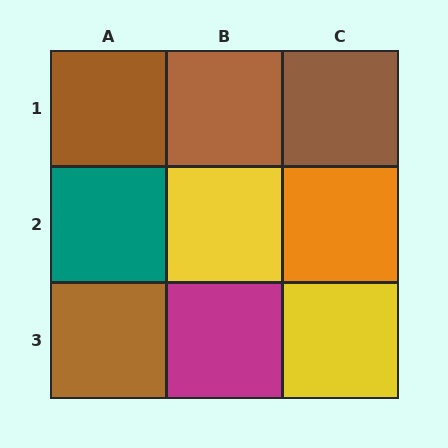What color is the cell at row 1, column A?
Brown.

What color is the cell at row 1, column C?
Brown.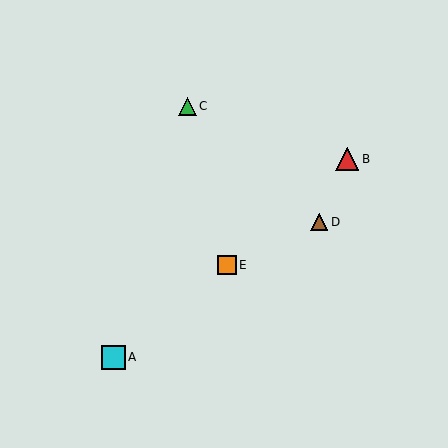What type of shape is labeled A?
Shape A is a cyan square.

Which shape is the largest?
The cyan square (labeled A) is the largest.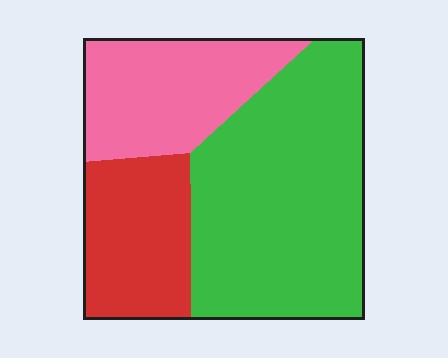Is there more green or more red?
Green.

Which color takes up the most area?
Green, at roughly 55%.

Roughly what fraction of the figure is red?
Red takes up less than a quarter of the figure.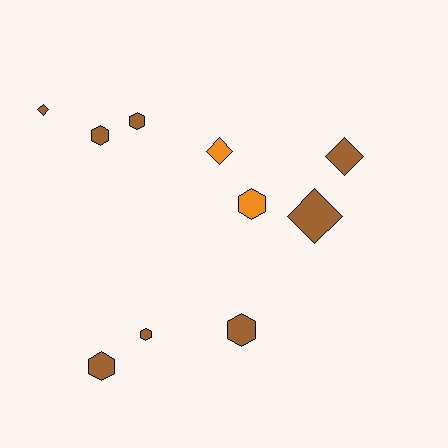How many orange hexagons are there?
There is 1 orange hexagon.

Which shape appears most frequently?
Hexagon, with 6 objects.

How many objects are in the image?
There are 10 objects.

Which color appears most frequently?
Brown, with 8 objects.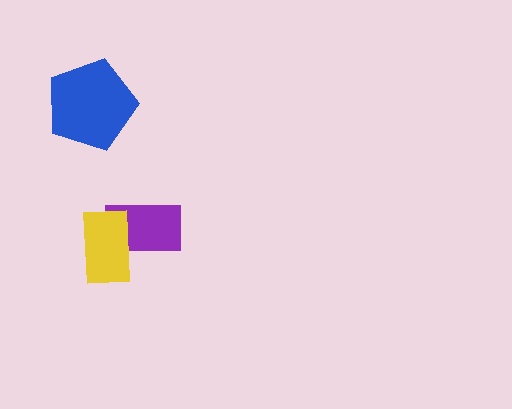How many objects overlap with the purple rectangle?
1 object overlaps with the purple rectangle.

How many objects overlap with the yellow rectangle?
1 object overlaps with the yellow rectangle.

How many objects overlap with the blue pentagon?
0 objects overlap with the blue pentagon.